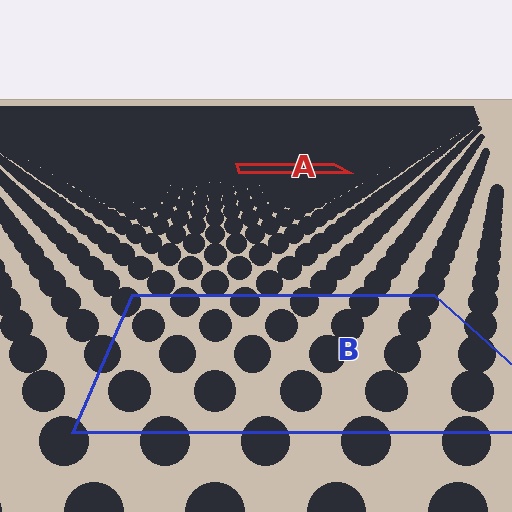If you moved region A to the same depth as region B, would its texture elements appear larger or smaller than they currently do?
They would appear larger. At a closer depth, the same texture elements are projected at a bigger on-screen size.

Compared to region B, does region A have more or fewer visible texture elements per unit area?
Region A has more texture elements per unit area — they are packed more densely because it is farther away.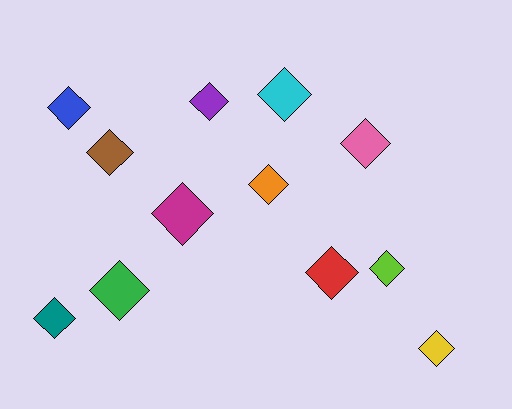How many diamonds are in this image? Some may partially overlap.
There are 12 diamonds.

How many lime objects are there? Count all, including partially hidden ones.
There is 1 lime object.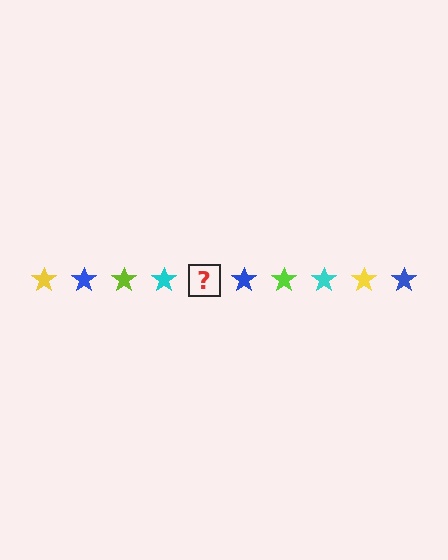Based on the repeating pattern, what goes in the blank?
The blank should be a yellow star.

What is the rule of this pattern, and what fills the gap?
The rule is that the pattern cycles through yellow, blue, lime, cyan stars. The gap should be filled with a yellow star.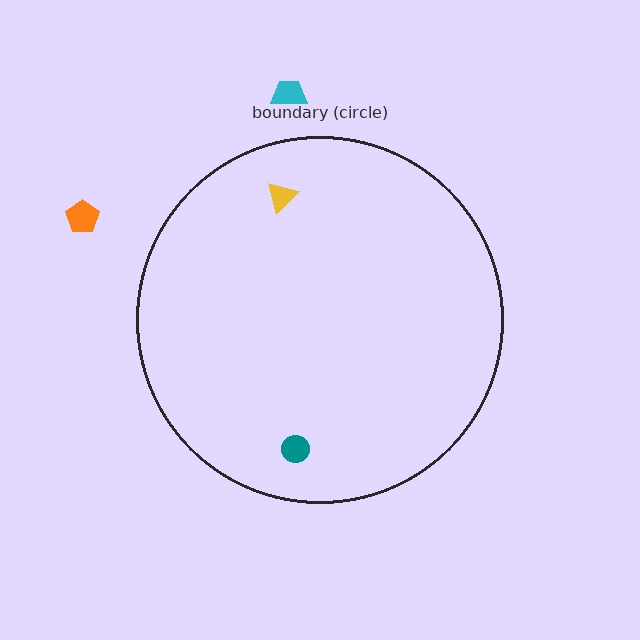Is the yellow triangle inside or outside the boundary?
Inside.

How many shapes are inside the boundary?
2 inside, 2 outside.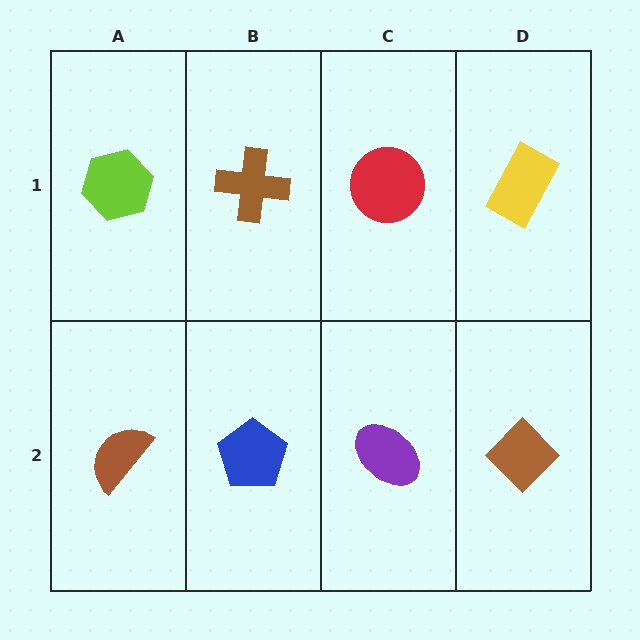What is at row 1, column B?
A brown cross.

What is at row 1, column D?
A yellow rectangle.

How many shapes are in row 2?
4 shapes.